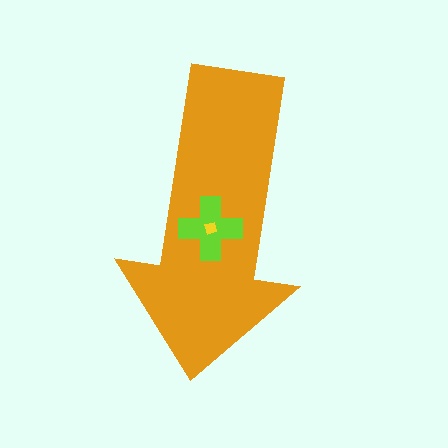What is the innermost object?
The yellow square.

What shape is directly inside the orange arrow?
The lime cross.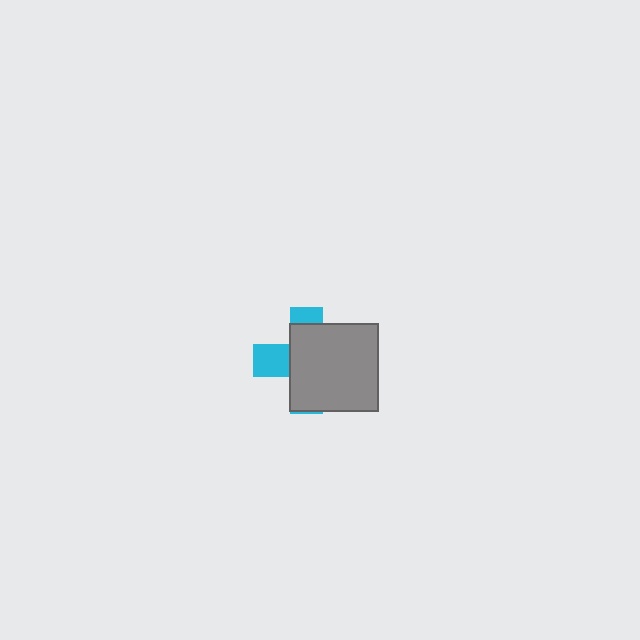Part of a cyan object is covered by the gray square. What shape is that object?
It is a cross.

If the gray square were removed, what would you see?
You would see the complete cyan cross.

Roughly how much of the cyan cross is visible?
A small part of it is visible (roughly 30%).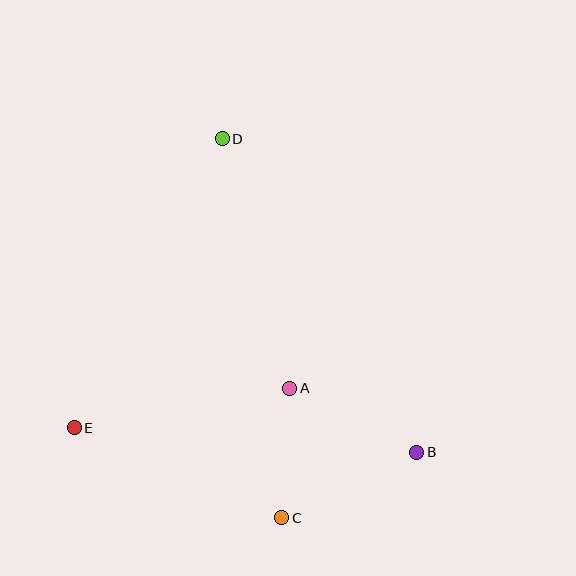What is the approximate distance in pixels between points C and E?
The distance between C and E is approximately 226 pixels.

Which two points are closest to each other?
Points A and C are closest to each other.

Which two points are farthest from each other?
Points C and D are farthest from each other.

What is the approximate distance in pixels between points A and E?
The distance between A and E is approximately 219 pixels.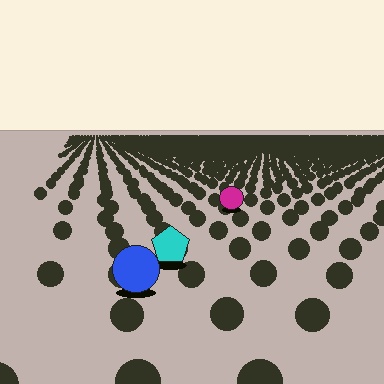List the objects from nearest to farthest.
From nearest to farthest: the blue circle, the cyan pentagon, the magenta circle.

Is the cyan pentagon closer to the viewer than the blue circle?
No. The blue circle is closer — you can tell from the texture gradient: the ground texture is coarser near it.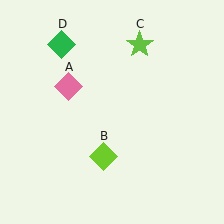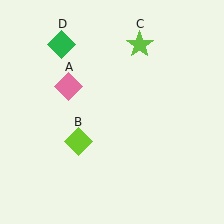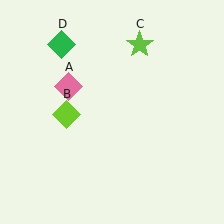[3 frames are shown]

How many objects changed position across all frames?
1 object changed position: lime diamond (object B).